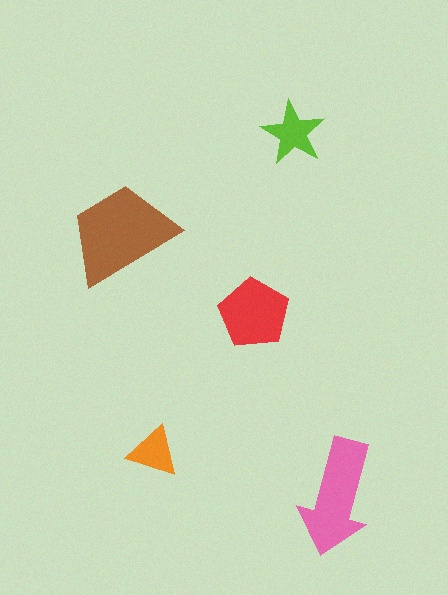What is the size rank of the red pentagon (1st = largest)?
3rd.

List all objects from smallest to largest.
The orange triangle, the lime star, the red pentagon, the pink arrow, the brown trapezoid.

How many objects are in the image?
There are 5 objects in the image.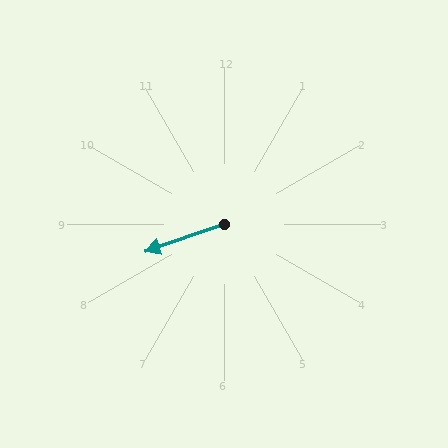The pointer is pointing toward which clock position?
Roughly 8 o'clock.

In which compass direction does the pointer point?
West.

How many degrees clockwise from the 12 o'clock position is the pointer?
Approximately 251 degrees.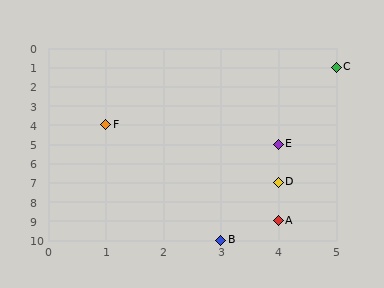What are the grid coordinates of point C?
Point C is at grid coordinates (5, 1).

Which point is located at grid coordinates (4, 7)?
Point D is at (4, 7).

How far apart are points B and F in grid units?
Points B and F are 2 columns and 6 rows apart (about 6.3 grid units diagonally).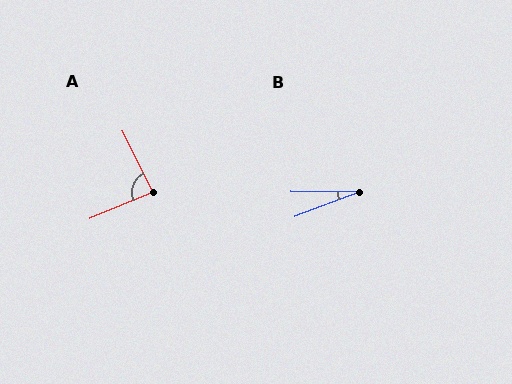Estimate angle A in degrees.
Approximately 86 degrees.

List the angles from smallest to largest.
B (22°), A (86°).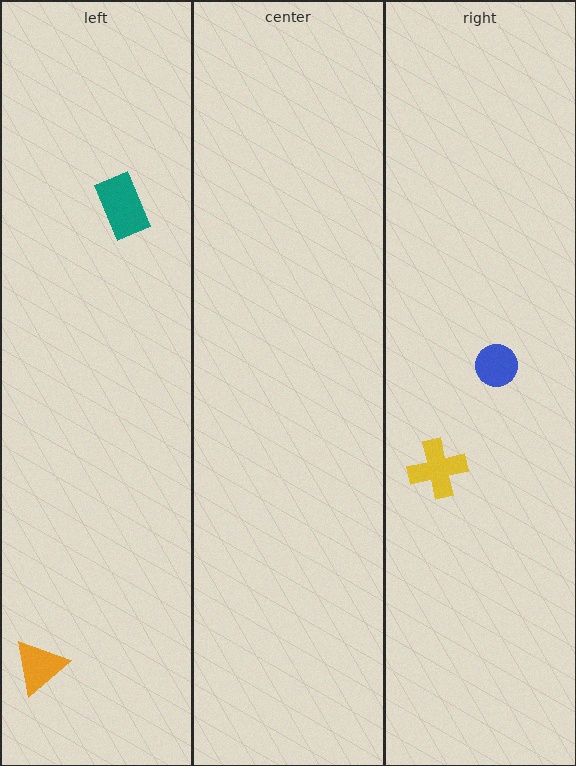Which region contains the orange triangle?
The left region.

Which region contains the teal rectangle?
The left region.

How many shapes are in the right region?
2.